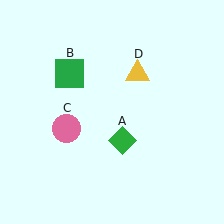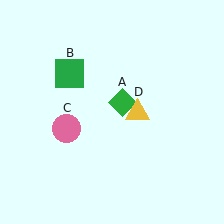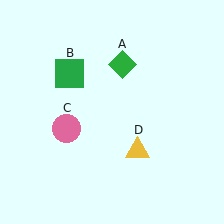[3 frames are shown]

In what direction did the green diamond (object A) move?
The green diamond (object A) moved up.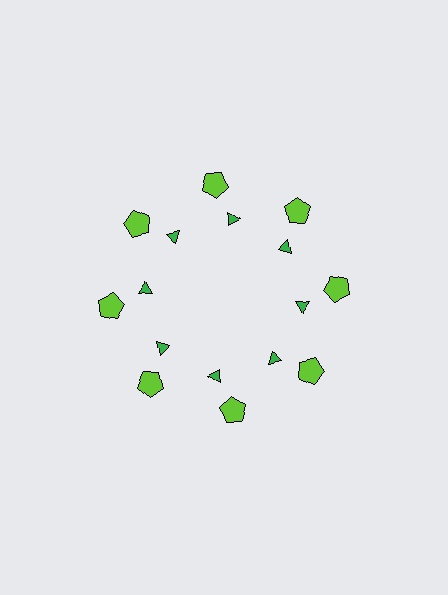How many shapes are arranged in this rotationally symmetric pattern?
There are 16 shapes, arranged in 8 groups of 2.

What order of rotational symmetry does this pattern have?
This pattern has 8-fold rotational symmetry.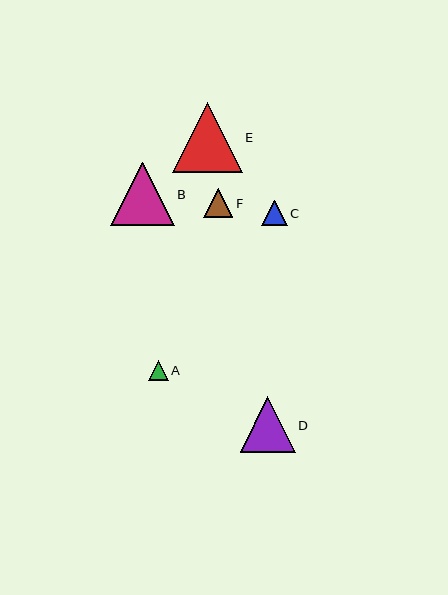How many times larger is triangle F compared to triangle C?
Triangle F is approximately 1.1 times the size of triangle C.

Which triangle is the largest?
Triangle E is the largest with a size of approximately 70 pixels.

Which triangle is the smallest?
Triangle A is the smallest with a size of approximately 20 pixels.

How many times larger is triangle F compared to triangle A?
Triangle F is approximately 1.5 times the size of triangle A.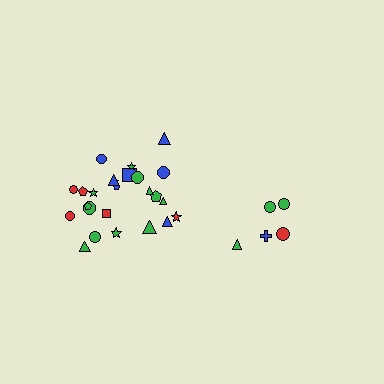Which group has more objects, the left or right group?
The left group.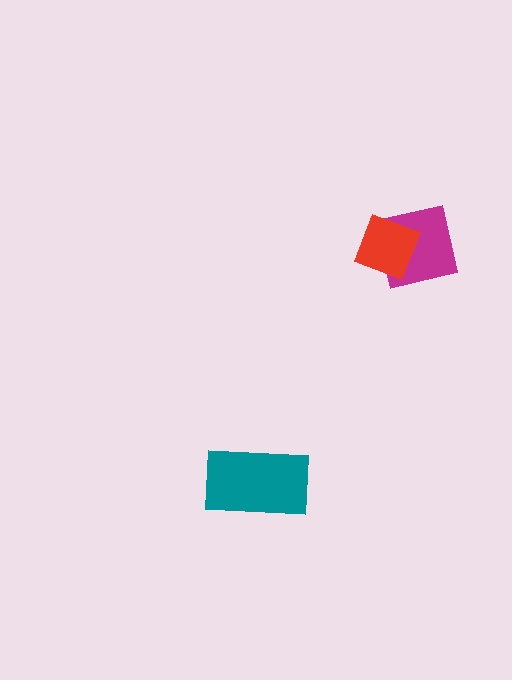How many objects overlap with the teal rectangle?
0 objects overlap with the teal rectangle.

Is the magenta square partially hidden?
Yes, it is partially covered by another shape.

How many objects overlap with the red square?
1 object overlaps with the red square.